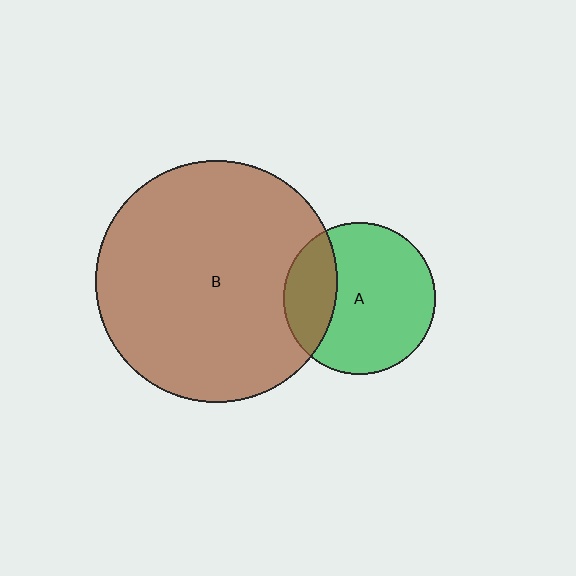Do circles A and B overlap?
Yes.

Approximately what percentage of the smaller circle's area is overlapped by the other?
Approximately 25%.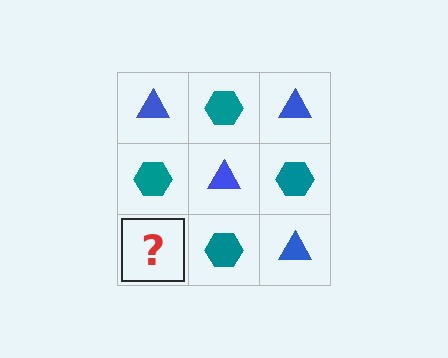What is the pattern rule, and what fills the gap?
The rule is that it alternates blue triangle and teal hexagon in a checkerboard pattern. The gap should be filled with a blue triangle.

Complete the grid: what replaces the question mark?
The question mark should be replaced with a blue triangle.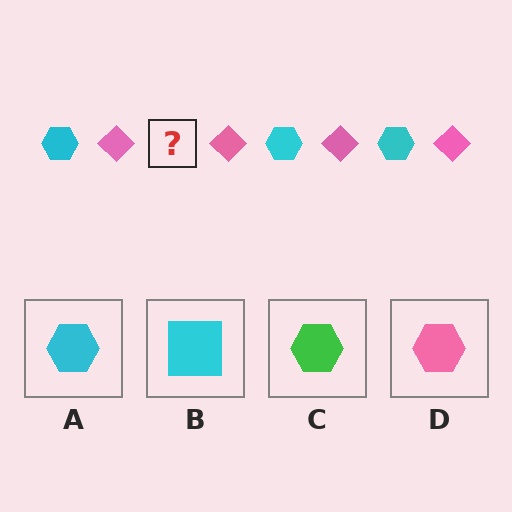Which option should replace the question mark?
Option A.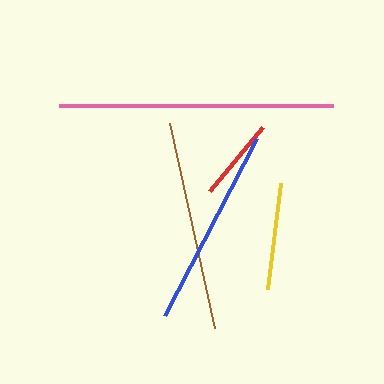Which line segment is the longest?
The pink line is the longest at approximately 274 pixels.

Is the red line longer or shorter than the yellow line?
The yellow line is longer than the red line.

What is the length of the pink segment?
The pink segment is approximately 274 pixels long.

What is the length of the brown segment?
The brown segment is approximately 210 pixels long.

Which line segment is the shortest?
The red line is the shortest at approximately 83 pixels.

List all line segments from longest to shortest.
From longest to shortest: pink, brown, blue, yellow, red.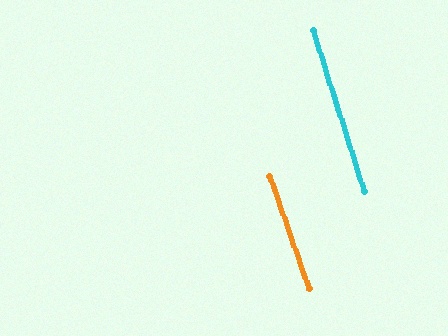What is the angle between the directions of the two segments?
Approximately 2 degrees.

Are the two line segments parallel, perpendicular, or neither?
Parallel — their directions differ by only 1.9°.